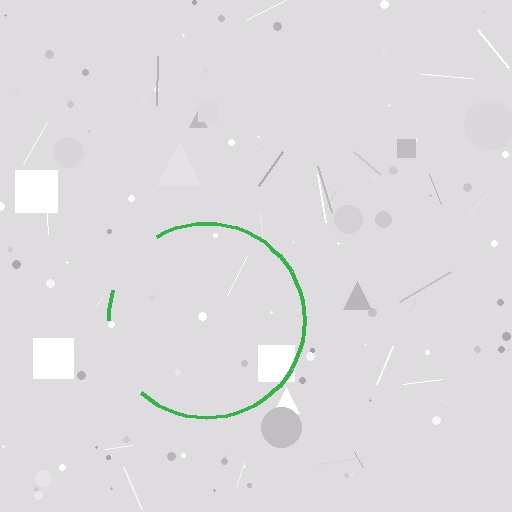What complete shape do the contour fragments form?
The contour fragments form a circle.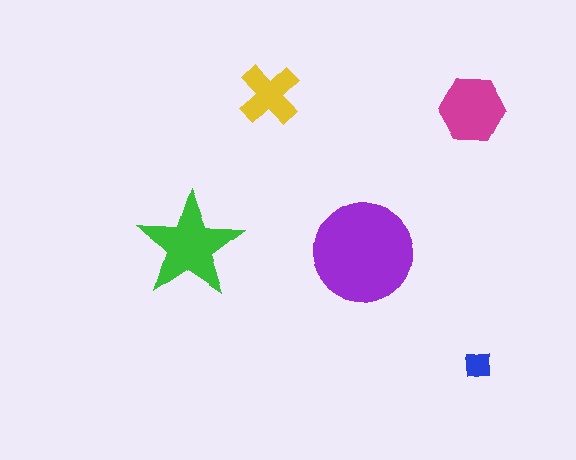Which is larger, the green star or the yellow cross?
The green star.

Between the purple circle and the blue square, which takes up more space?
The purple circle.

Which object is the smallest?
The blue square.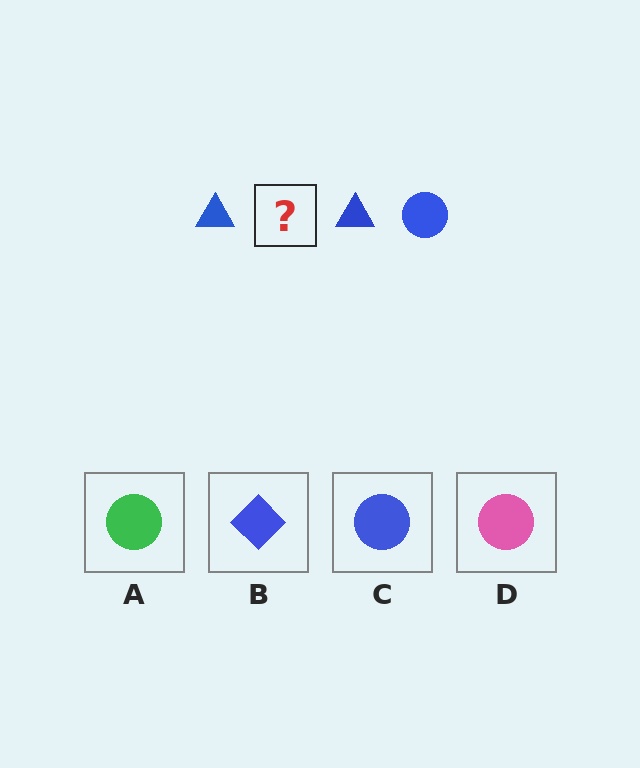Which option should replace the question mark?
Option C.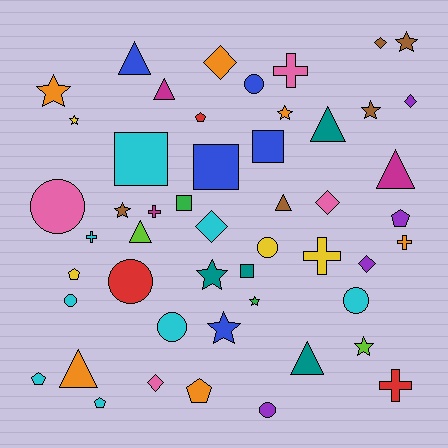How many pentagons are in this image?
There are 6 pentagons.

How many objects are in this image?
There are 50 objects.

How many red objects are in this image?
There are 3 red objects.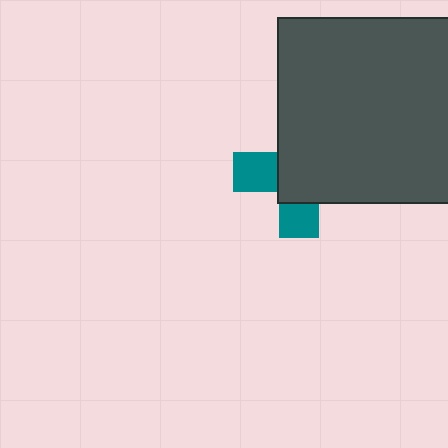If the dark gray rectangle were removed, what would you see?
You would see the complete teal cross.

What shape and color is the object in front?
The object in front is a dark gray rectangle.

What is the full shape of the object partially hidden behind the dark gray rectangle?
The partially hidden object is a teal cross.